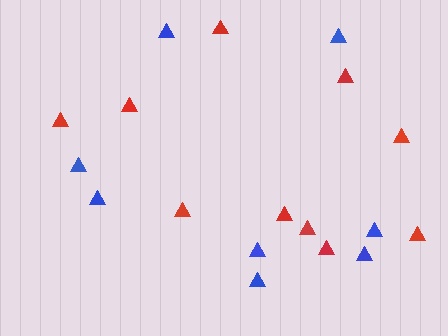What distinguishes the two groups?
There are 2 groups: one group of red triangles (10) and one group of blue triangles (8).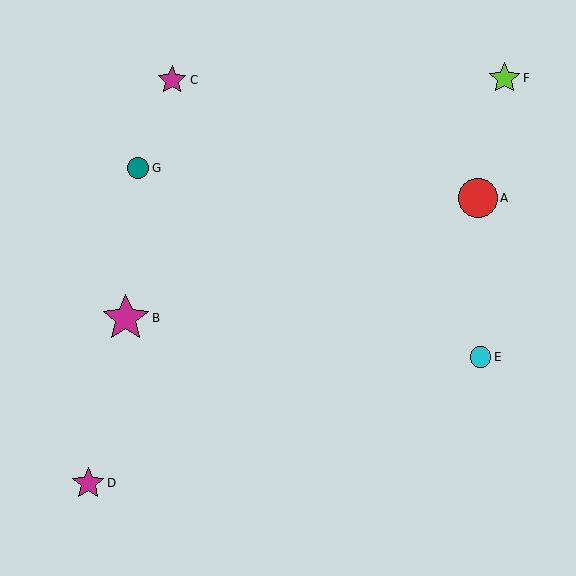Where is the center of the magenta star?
The center of the magenta star is at (126, 318).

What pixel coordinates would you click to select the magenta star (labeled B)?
Click at (126, 318) to select the magenta star B.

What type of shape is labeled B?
Shape B is a magenta star.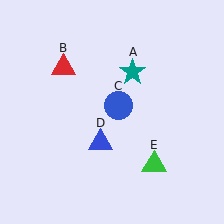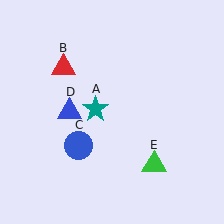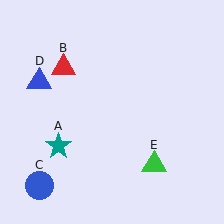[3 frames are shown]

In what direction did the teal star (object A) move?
The teal star (object A) moved down and to the left.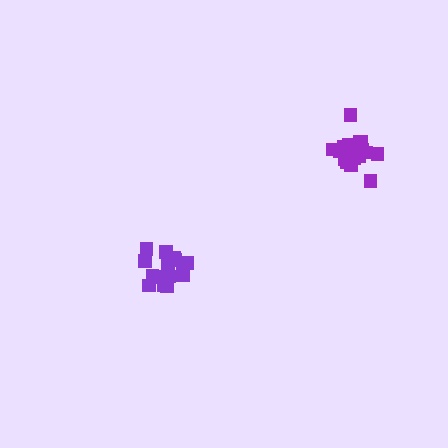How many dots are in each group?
Group 1: 18 dots, Group 2: 18 dots (36 total).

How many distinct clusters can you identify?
There are 2 distinct clusters.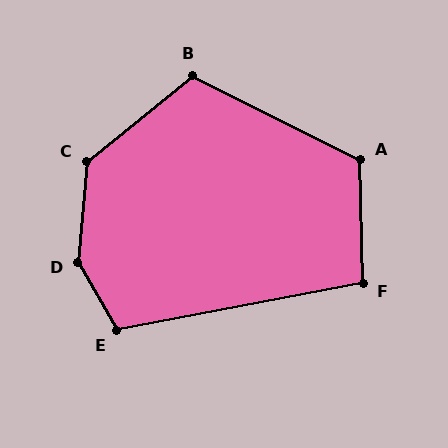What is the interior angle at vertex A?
Approximately 117 degrees (obtuse).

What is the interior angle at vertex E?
Approximately 109 degrees (obtuse).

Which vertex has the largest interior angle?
D, at approximately 145 degrees.